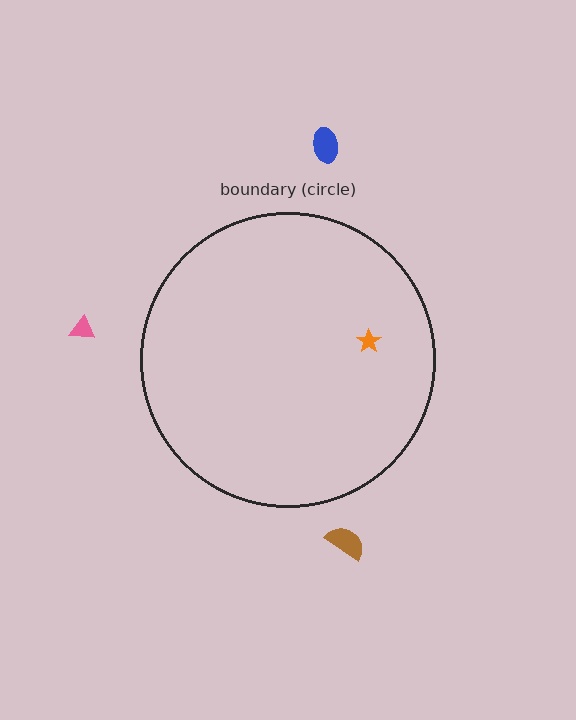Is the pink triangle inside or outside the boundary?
Outside.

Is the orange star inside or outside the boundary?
Inside.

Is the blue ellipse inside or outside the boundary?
Outside.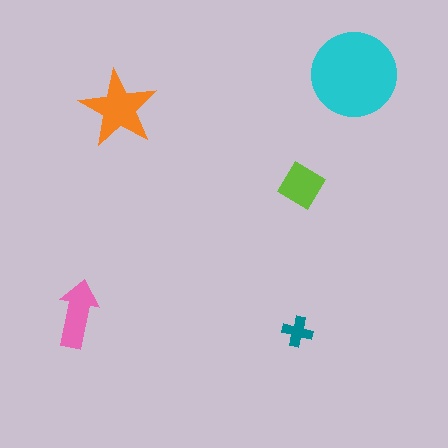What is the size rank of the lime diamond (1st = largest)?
4th.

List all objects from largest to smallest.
The cyan circle, the orange star, the pink arrow, the lime diamond, the teal cross.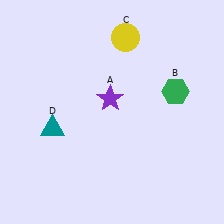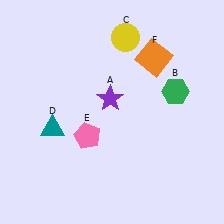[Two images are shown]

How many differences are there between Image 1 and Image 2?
There are 2 differences between the two images.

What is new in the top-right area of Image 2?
An orange square (F) was added in the top-right area of Image 2.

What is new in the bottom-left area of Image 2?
A pink pentagon (E) was added in the bottom-left area of Image 2.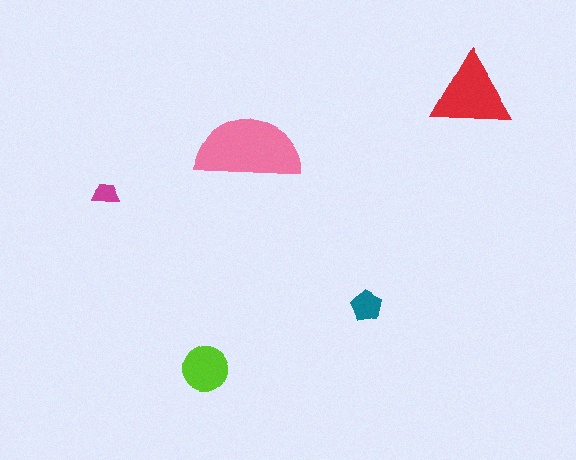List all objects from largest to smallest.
The pink semicircle, the red triangle, the lime circle, the teal pentagon, the magenta trapezoid.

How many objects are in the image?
There are 5 objects in the image.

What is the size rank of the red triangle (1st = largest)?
2nd.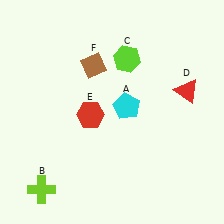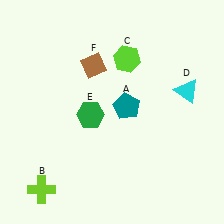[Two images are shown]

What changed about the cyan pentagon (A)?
In Image 1, A is cyan. In Image 2, it changed to teal.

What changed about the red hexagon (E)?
In Image 1, E is red. In Image 2, it changed to green.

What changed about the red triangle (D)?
In Image 1, D is red. In Image 2, it changed to cyan.